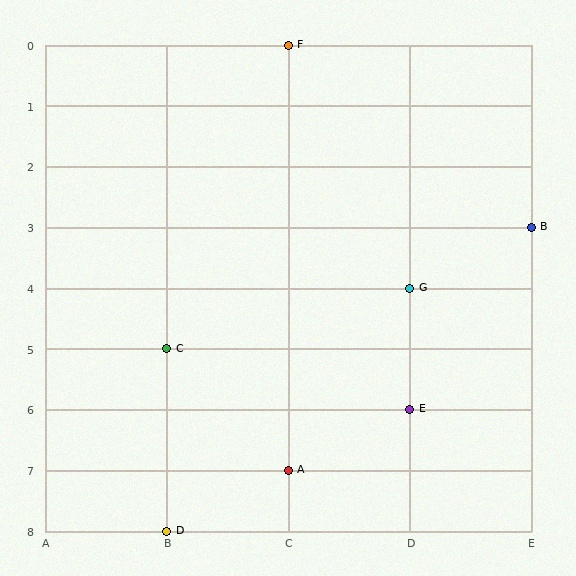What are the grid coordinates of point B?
Point B is at grid coordinates (E, 3).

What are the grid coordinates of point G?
Point G is at grid coordinates (D, 4).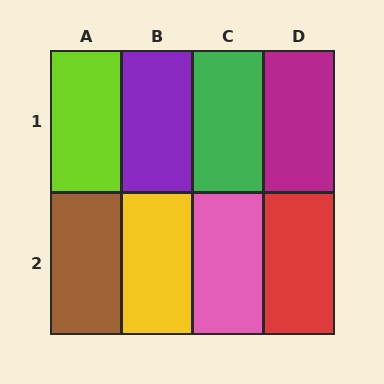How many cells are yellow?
1 cell is yellow.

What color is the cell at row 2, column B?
Yellow.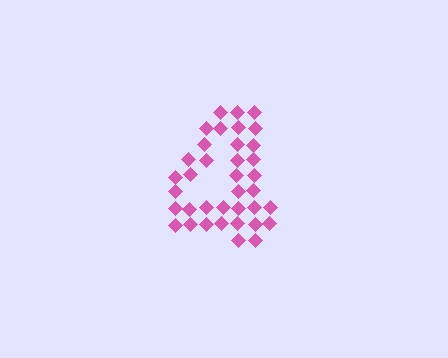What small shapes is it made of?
It is made of small diamonds.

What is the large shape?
The large shape is the digit 4.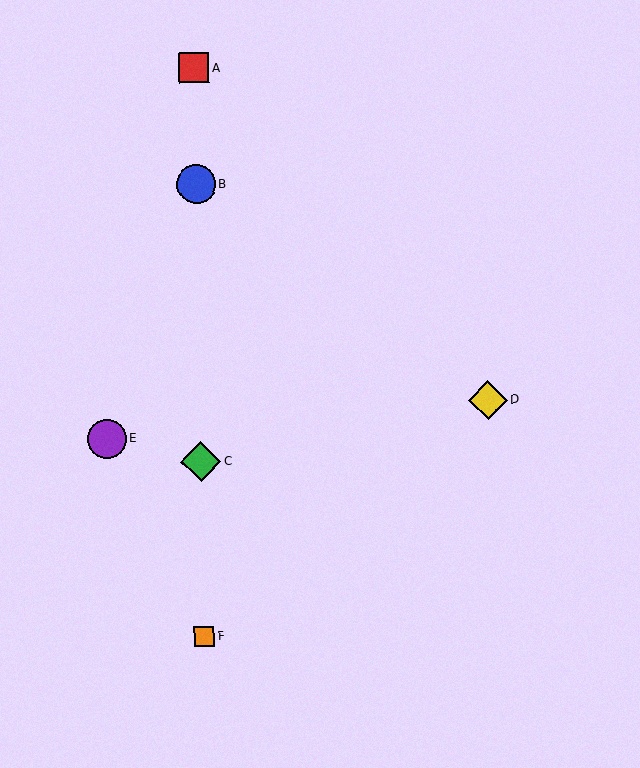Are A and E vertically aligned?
No, A is at x≈194 and E is at x≈107.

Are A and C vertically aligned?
Yes, both are at x≈194.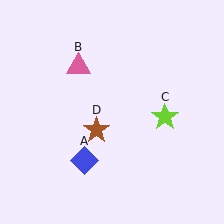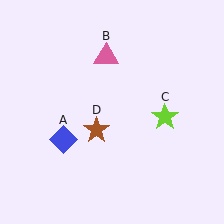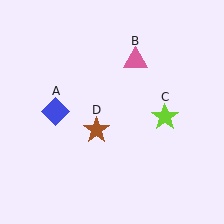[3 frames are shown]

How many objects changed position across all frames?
2 objects changed position: blue diamond (object A), pink triangle (object B).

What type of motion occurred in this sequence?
The blue diamond (object A), pink triangle (object B) rotated clockwise around the center of the scene.